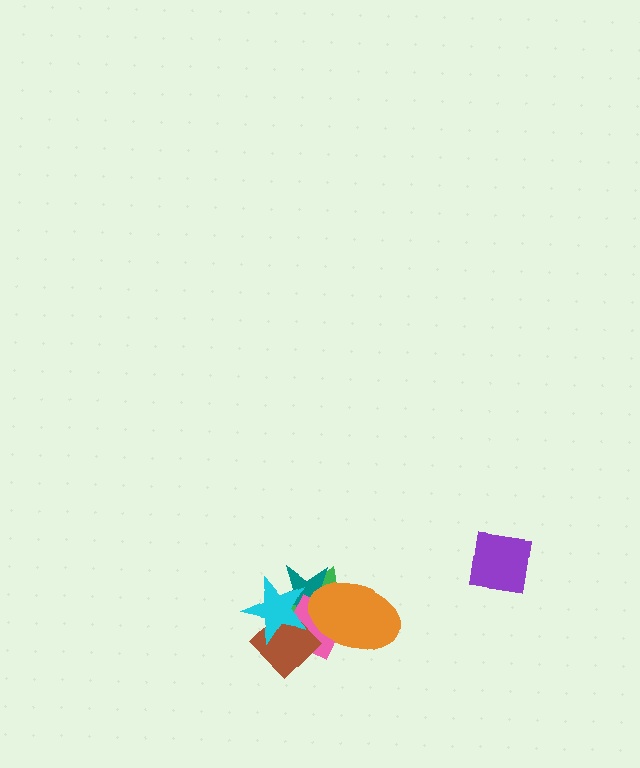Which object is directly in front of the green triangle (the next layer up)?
The teal star is directly in front of the green triangle.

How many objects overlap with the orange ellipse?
4 objects overlap with the orange ellipse.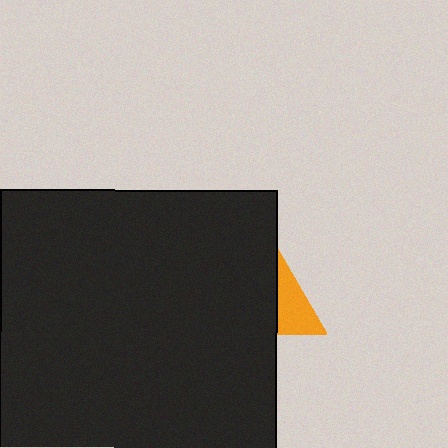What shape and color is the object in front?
The object in front is a black rectangle.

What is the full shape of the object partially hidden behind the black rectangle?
The partially hidden object is an orange triangle.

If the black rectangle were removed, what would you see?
You would see the complete orange triangle.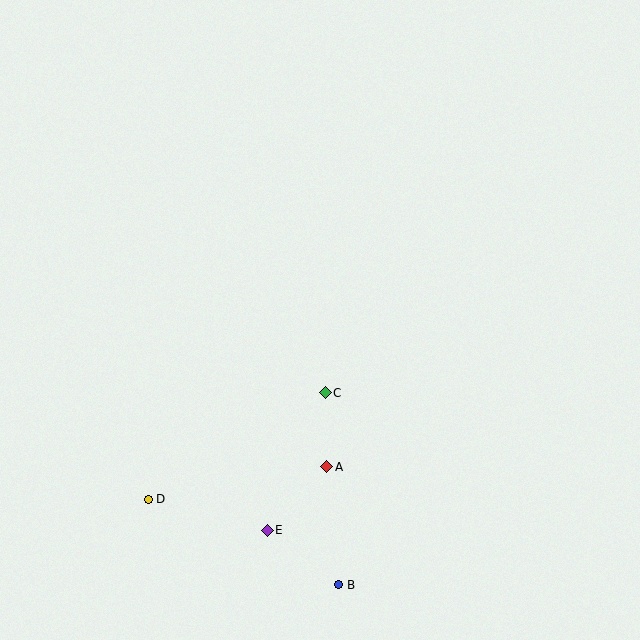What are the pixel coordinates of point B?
Point B is at (339, 585).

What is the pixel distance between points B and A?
The distance between B and A is 119 pixels.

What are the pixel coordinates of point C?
Point C is at (325, 393).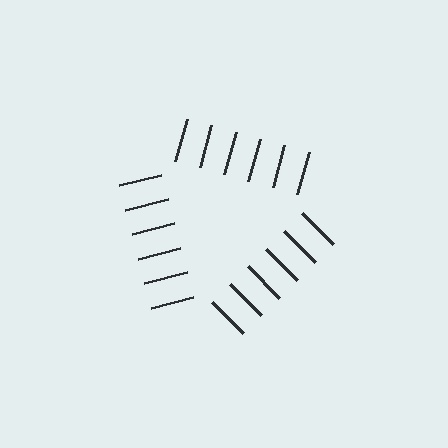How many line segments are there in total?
18 — 6 along each of the 3 edges.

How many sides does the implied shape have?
3 sides — the line-ends trace a triangle.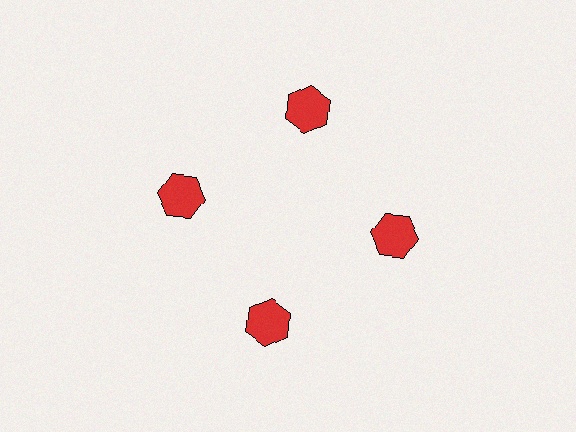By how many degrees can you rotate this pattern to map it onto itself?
The pattern maps onto itself every 90 degrees of rotation.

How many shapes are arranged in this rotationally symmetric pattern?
There are 4 shapes, arranged in 4 groups of 1.